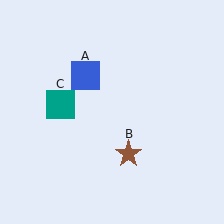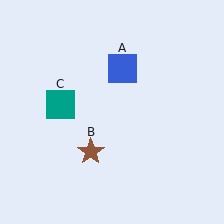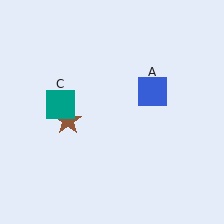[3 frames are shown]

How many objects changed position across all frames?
2 objects changed position: blue square (object A), brown star (object B).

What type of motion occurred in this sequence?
The blue square (object A), brown star (object B) rotated clockwise around the center of the scene.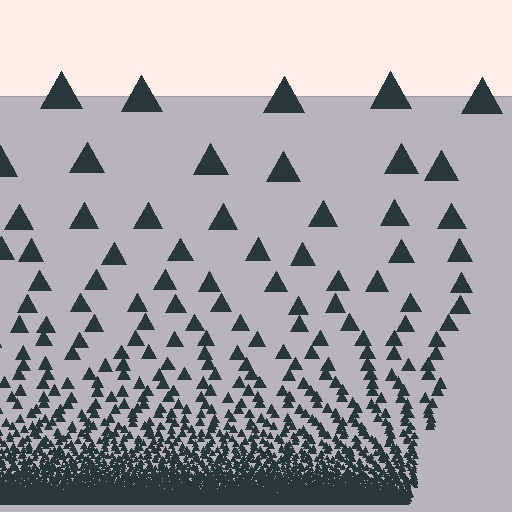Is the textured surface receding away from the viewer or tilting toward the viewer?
The surface appears to tilt toward the viewer. Texture elements get larger and sparser toward the top.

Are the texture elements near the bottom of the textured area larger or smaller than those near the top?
Smaller. The gradient is inverted — elements near the bottom are smaller and denser.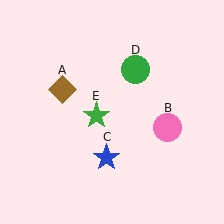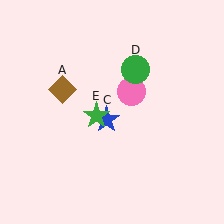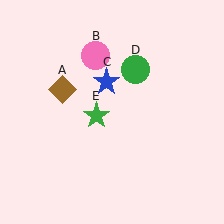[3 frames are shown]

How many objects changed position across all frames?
2 objects changed position: pink circle (object B), blue star (object C).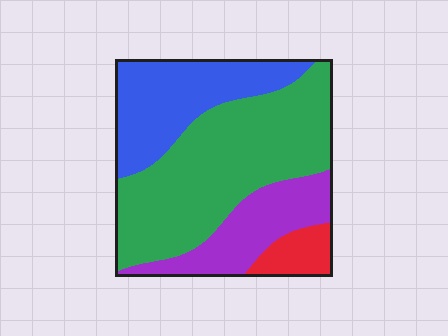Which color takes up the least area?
Red, at roughly 5%.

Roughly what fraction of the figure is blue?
Blue covers 25% of the figure.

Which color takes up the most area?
Green, at roughly 50%.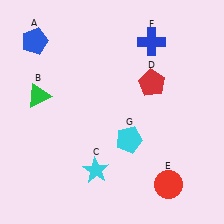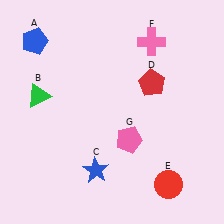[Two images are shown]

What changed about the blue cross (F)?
In Image 1, F is blue. In Image 2, it changed to pink.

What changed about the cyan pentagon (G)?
In Image 1, G is cyan. In Image 2, it changed to pink.